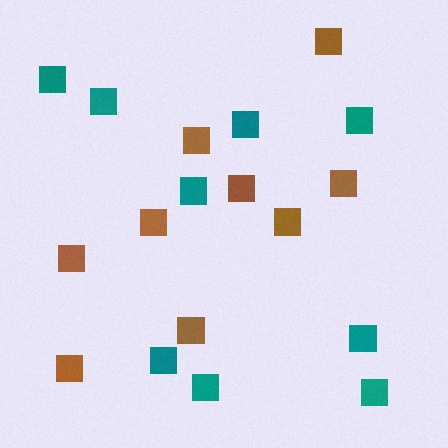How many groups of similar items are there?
There are 2 groups: one group of teal squares (9) and one group of brown squares (9).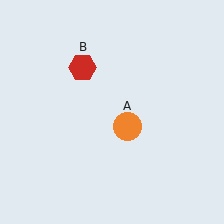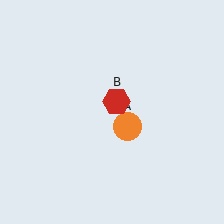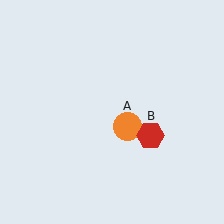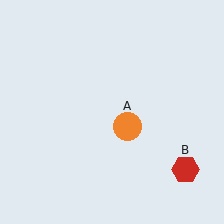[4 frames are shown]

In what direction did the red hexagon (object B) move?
The red hexagon (object B) moved down and to the right.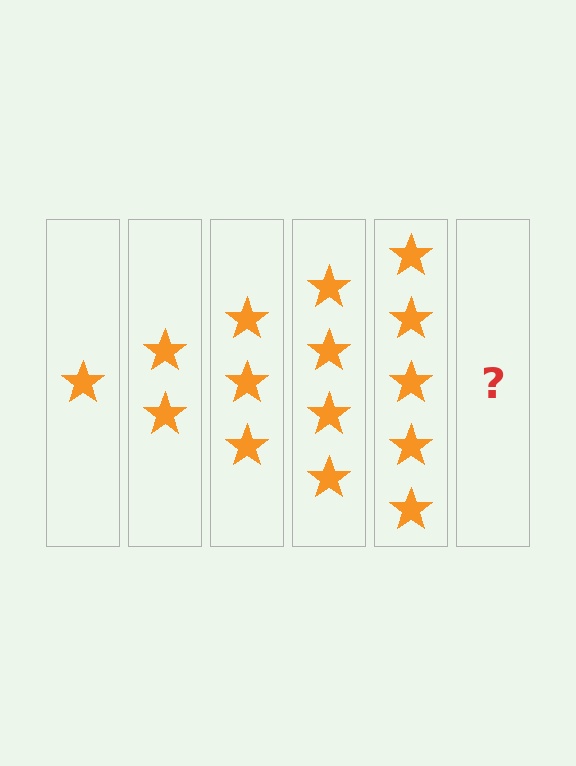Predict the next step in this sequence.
The next step is 6 stars.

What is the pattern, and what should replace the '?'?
The pattern is that each step adds one more star. The '?' should be 6 stars.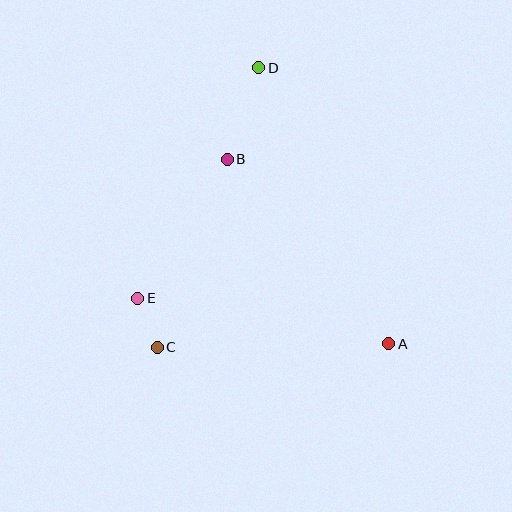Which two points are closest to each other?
Points C and E are closest to each other.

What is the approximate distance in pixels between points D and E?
The distance between D and E is approximately 260 pixels.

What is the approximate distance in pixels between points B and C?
The distance between B and C is approximately 200 pixels.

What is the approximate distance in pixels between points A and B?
The distance between A and B is approximately 245 pixels.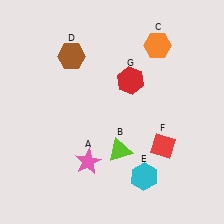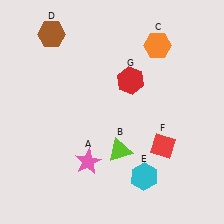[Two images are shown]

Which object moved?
The brown hexagon (D) moved up.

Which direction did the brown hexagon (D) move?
The brown hexagon (D) moved up.